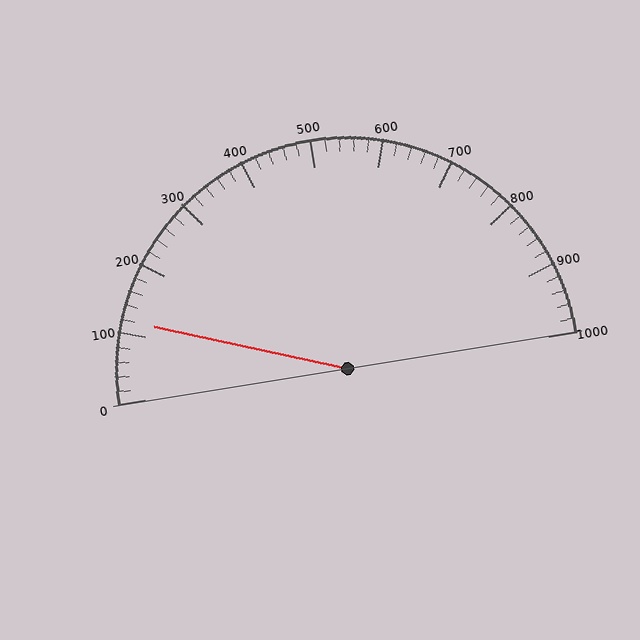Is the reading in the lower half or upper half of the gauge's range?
The reading is in the lower half of the range (0 to 1000).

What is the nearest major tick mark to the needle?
The nearest major tick mark is 100.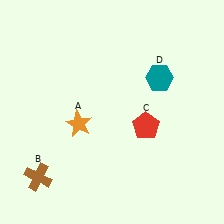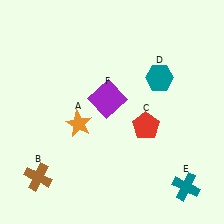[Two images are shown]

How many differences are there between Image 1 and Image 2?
There are 2 differences between the two images.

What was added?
A teal cross (E), a purple square (F) were added in Image 2.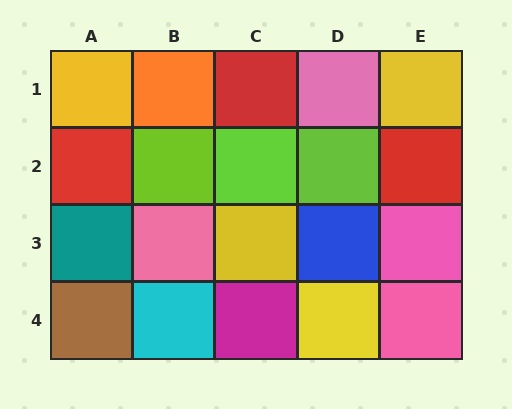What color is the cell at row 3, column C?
Yellow.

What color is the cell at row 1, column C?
Red.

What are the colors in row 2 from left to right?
Red, lime, lime, lime, red.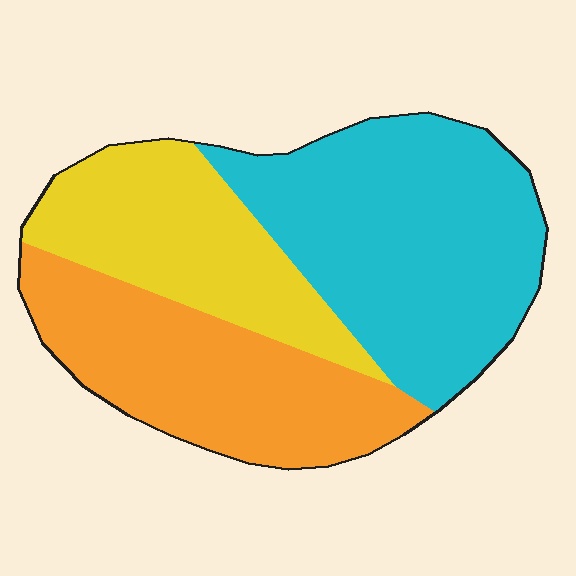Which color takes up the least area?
Yellow, at roughly 25%.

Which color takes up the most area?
Cyan, at roughly 45%.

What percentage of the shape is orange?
Orange covers roughly 30% of the shape.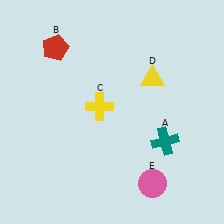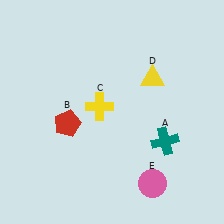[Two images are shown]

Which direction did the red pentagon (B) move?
The red pentagon (B) moved down.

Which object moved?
The red pentagon (B) moved down.